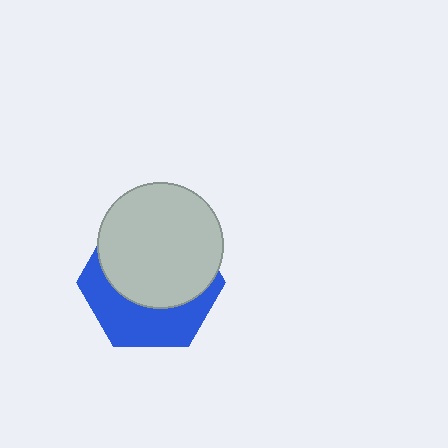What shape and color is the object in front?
The object in front is a light gray circle.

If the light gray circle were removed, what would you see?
You would see the complete blue hexagon.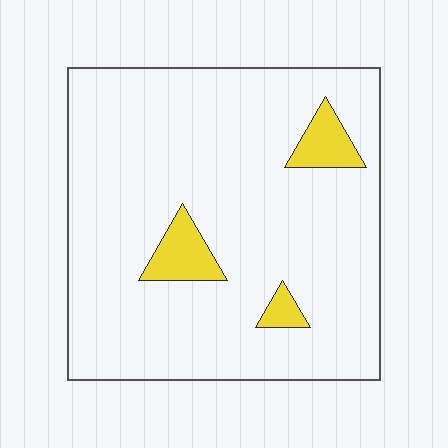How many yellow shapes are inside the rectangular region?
3.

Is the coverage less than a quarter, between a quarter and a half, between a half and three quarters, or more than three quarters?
Less than a quarter.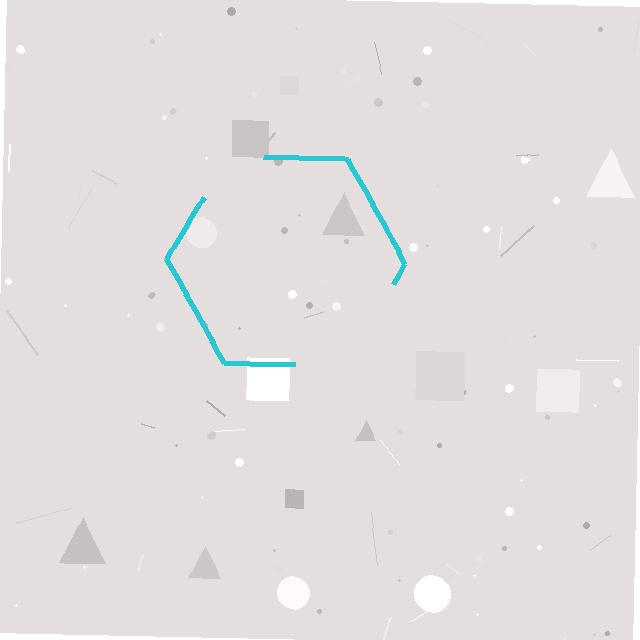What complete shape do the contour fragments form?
The contour fragments form a hexagon.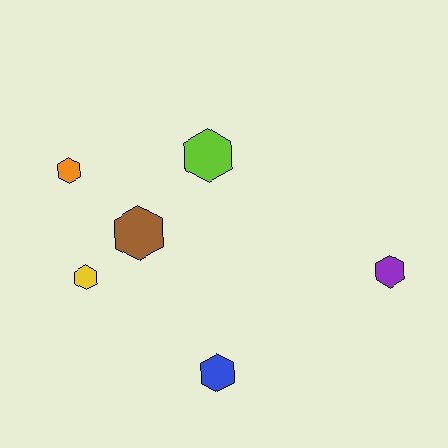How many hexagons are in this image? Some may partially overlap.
There are 6 hexagons.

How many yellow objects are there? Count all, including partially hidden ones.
There is 1 yellow object.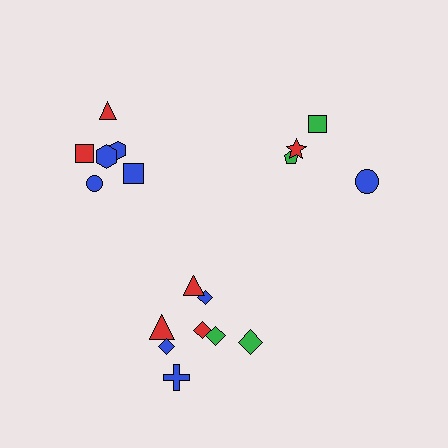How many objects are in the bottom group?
There are 8 objects.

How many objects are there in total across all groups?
There are 18 objects.